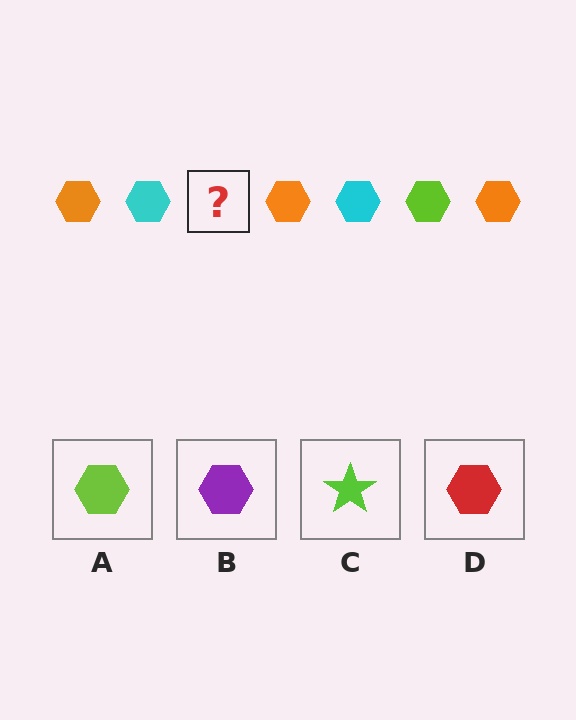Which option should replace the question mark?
Option A.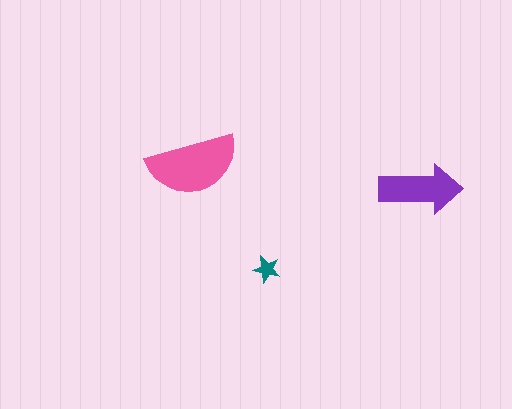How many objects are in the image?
There are 3 objects in the image.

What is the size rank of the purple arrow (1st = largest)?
2nd.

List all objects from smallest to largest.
The teal star, the purple arrow, the pink semicircle.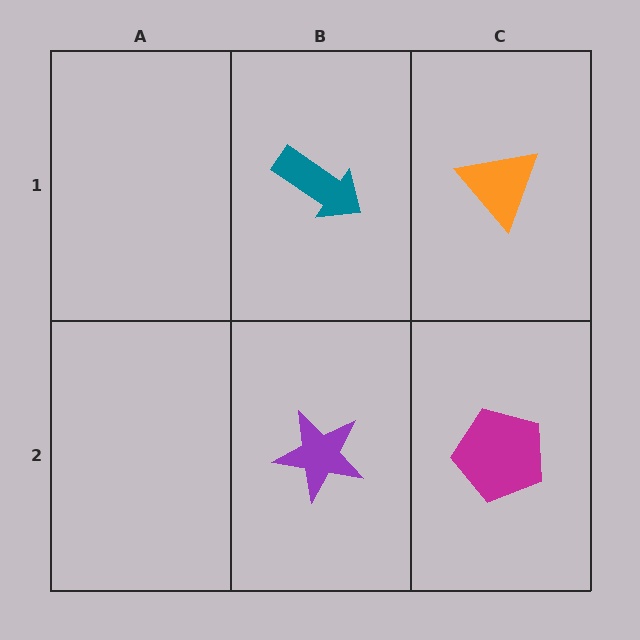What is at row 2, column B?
A purple star.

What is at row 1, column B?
A teal arrow.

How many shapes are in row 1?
2 shapes.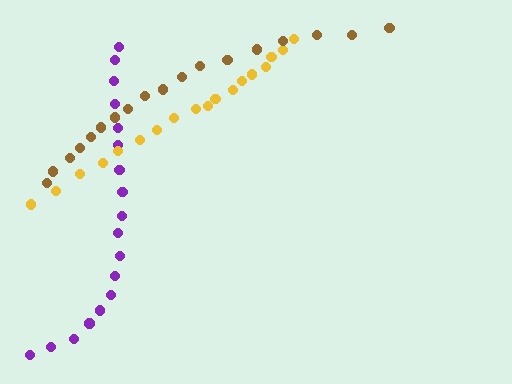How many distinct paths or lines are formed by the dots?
There are 3 distinct paths.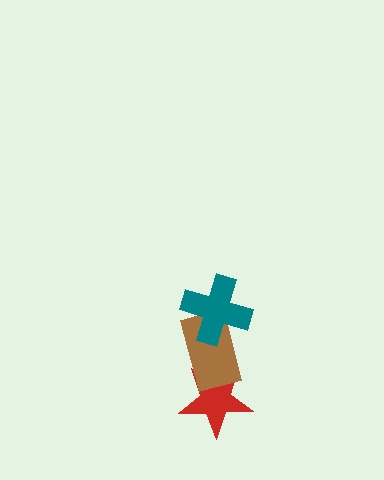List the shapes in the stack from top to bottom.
From top to bottom: the teal cross, the brown rectangle, the red star.